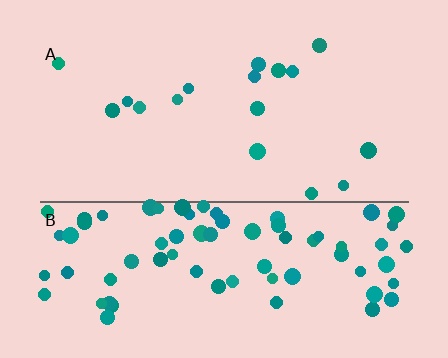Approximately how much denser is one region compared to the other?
Approximately 4.7× — region B over region A.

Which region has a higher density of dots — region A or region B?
B (the bottom).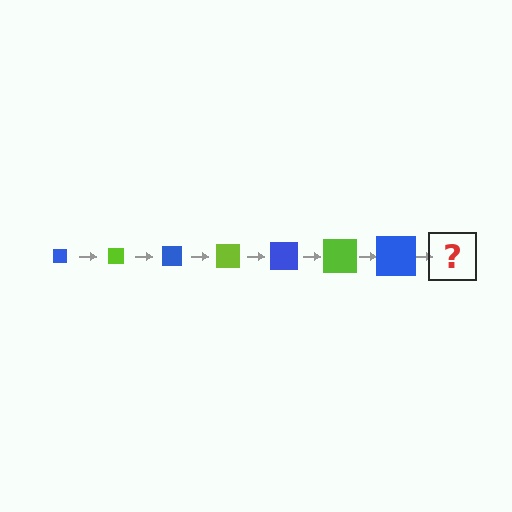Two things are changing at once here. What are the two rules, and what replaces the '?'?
The two rules are that the square grows larger each step and the color cycles through blue and lime. The '?' should be a lime square, larger than the previous one.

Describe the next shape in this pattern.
It should be a lime square, larger than the previous one.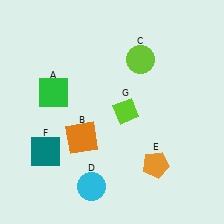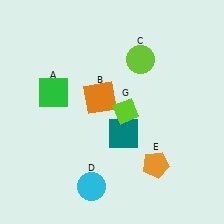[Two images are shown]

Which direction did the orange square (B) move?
The orange square (B) moved up.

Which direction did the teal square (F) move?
The teal square (F) moved right.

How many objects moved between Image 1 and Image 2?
2 objects moved between the two images.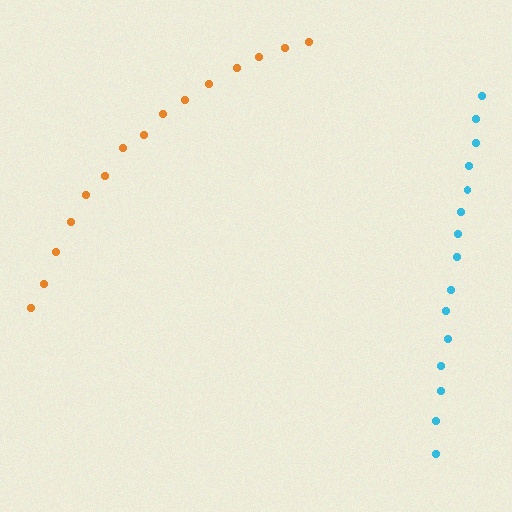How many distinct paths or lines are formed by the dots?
There are 2 distinct paths.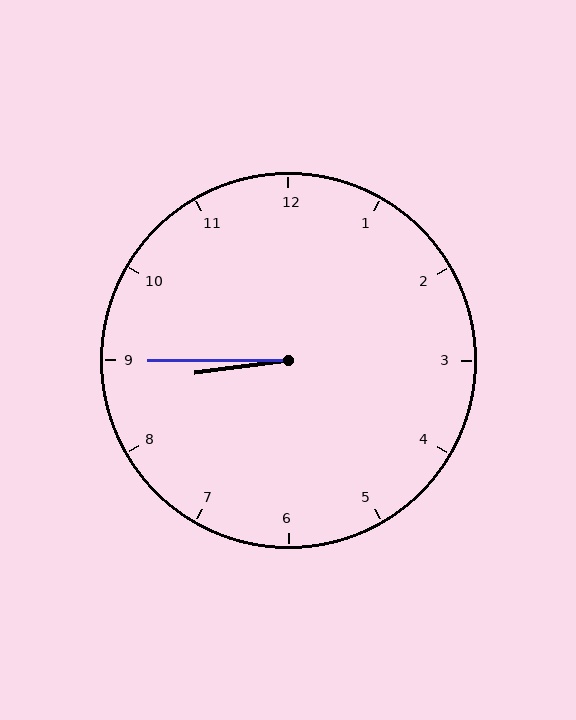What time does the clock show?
8:45.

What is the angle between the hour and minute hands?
Approximately 8 degrees.